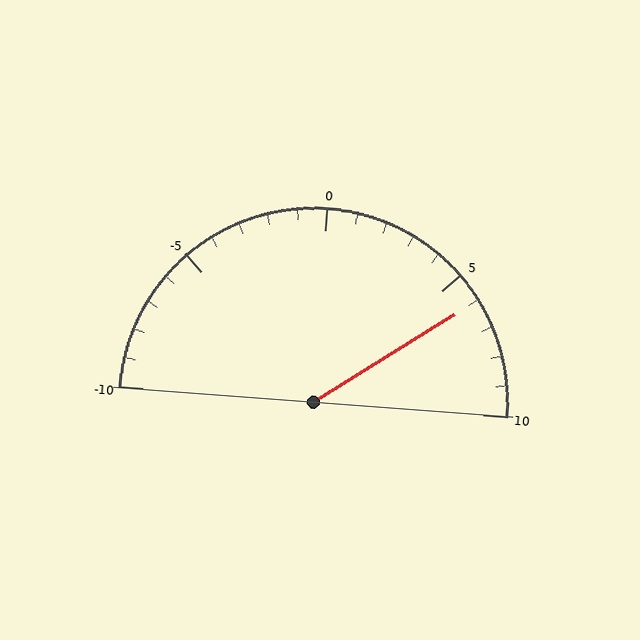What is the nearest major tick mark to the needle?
The nearest major tick mark is 5.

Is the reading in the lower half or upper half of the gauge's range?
The reading is in the upper half of the range (-10 to 10).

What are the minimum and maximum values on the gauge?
The gauge ranges from -10 to 10.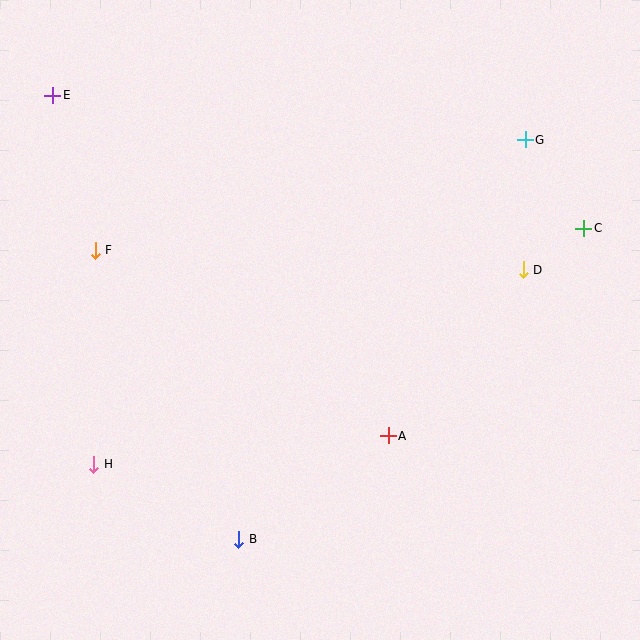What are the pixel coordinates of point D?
Point D is at (523, 270).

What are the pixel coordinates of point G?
Point G is at (525, 140).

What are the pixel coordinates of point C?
Point C is at (584, 228).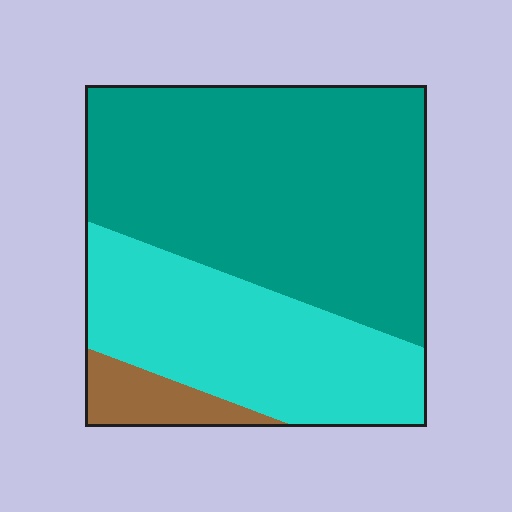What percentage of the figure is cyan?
Cyan covers 34% of the figure.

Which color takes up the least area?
Brown, at roughly 5%.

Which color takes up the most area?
Teal, at roughly 60%.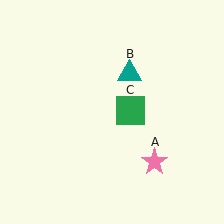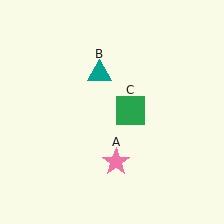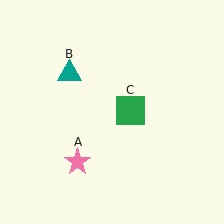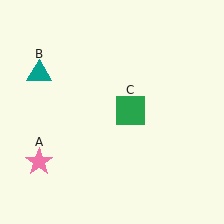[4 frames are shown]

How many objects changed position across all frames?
2 objects changed position: pink star (object A), teal triangle (object B).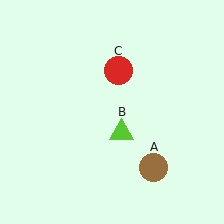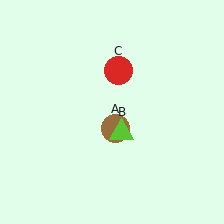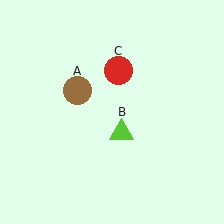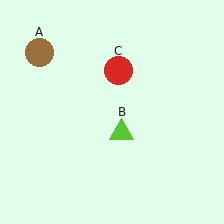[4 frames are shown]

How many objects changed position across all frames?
1 object changed position: brown circle (object A).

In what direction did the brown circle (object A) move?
The brown circle (object A) moved up and to the left.